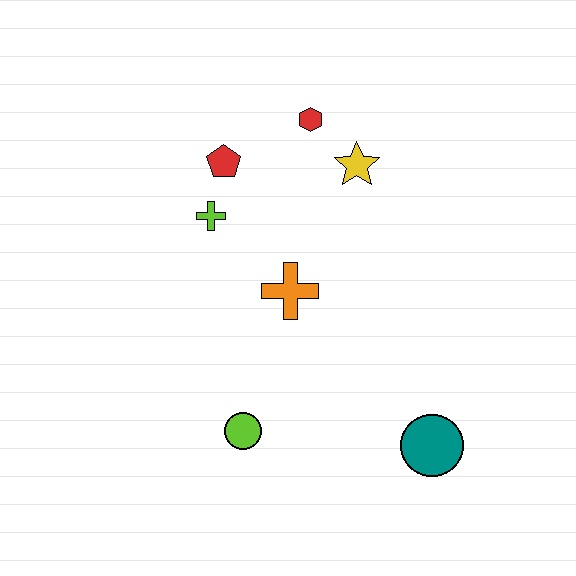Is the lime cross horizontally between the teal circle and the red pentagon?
No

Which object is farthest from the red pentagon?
The teal circle is farthest from the red pentagon.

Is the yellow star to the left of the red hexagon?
No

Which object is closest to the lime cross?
The red pentagon is closest to the lime cross.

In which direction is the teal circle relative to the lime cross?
The teal circle is below the lime cross.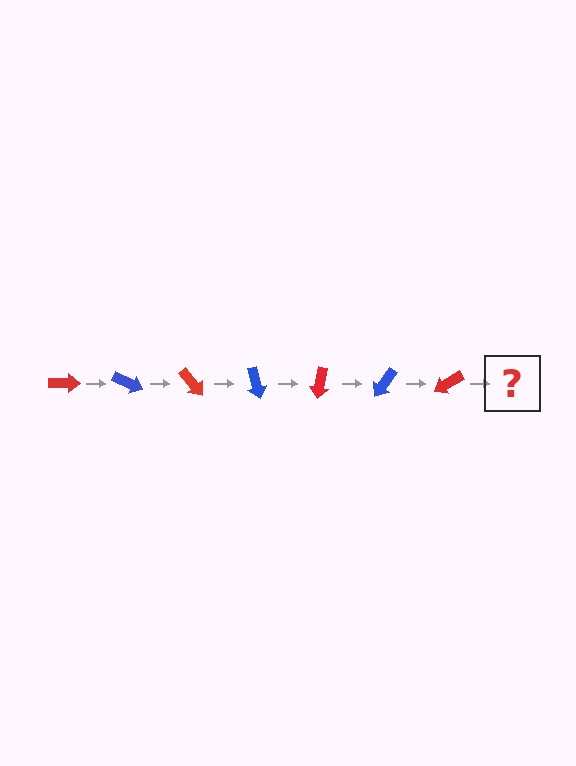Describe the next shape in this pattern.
It should be a blue arrow, rotated 175 degrees from the start.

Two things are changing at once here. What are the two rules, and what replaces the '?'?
The two rules are that it rotates 25 degrees each step and the color cycles through red and blue. The '?' should be a blue arrow, rotated 175 degrees from the start.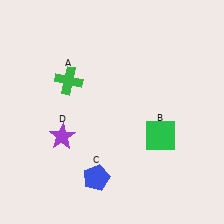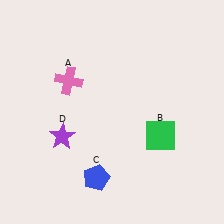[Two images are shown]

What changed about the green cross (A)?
In Image 1, A is green. In Image 2, it changed to pink.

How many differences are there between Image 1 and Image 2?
There is 1 difference between the two images.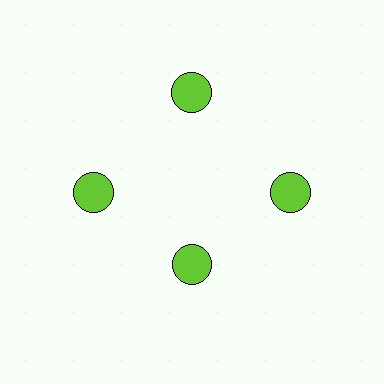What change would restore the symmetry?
The symmetry would be restored by moving it outward, back onto the ring so that all 4 circles sit at equal angles and equal distance from the center.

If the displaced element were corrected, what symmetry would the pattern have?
It would have 4-fold rotational symmetry — the pattern would map onto itself every 90 degrees.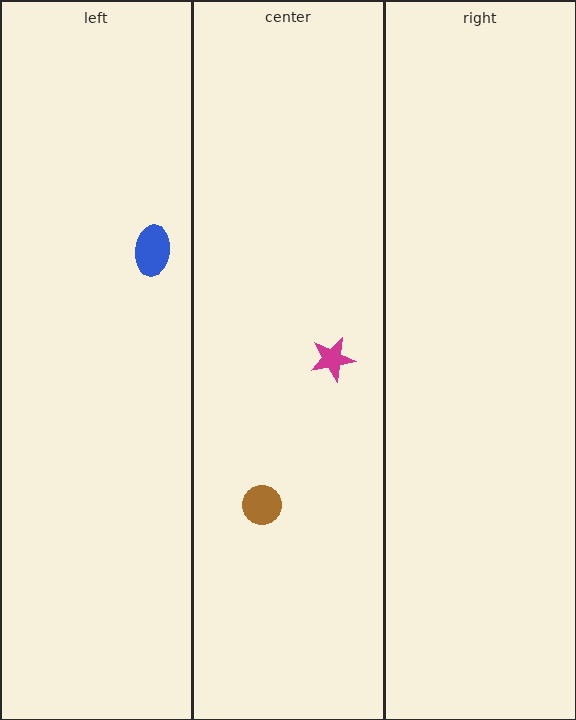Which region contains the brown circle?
The center region.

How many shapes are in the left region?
1.